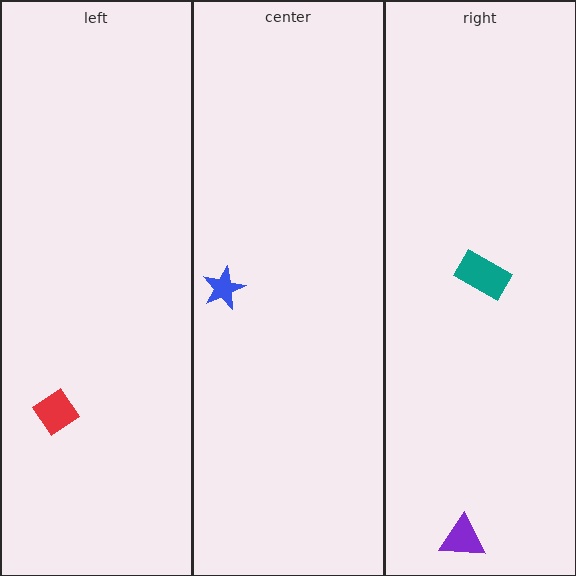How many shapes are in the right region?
2.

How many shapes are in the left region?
1.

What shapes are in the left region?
The red diamond.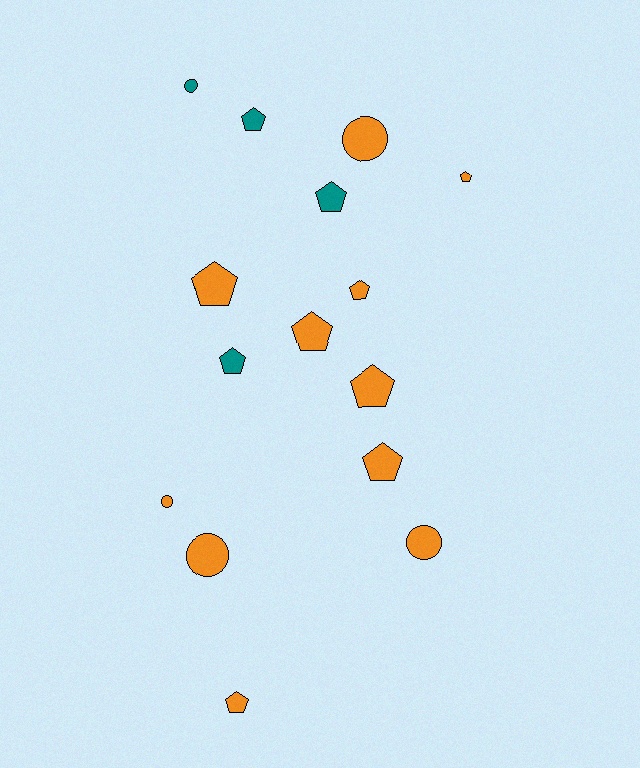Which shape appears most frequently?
Pentagon, with 10 objects.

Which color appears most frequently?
Orange, with 11 objects.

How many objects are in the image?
There are 15 objects.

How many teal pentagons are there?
There are 3 teal pentagons.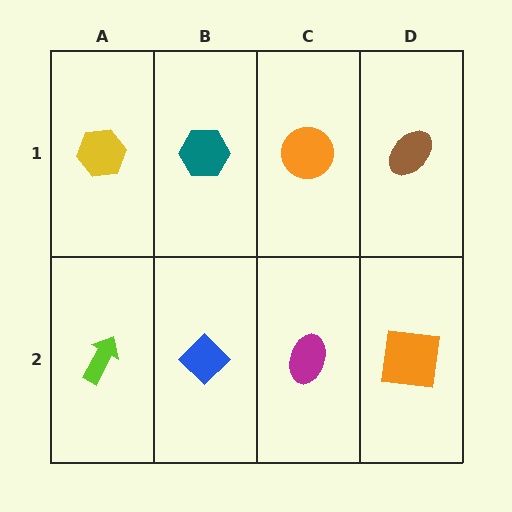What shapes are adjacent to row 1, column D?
An orange square (row 2, column D), an orange circle (row 1, column C).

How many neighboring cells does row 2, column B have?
3.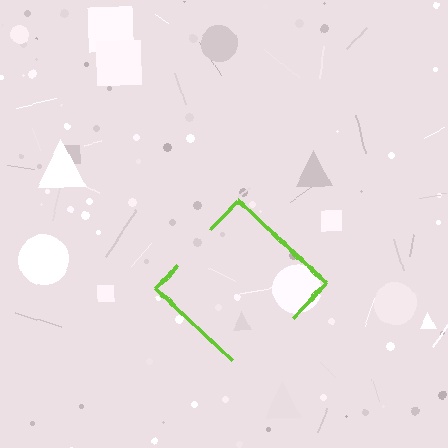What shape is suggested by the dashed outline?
The dashed outline suggests a diamond.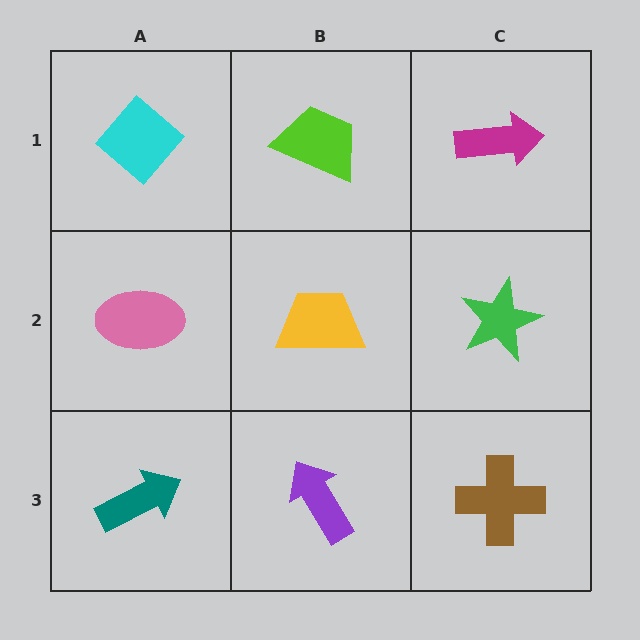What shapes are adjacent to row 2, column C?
A magenta arrow (row 1, column C), a brown cross (row 3, column C), a yellow trapezoid (row 2, column B).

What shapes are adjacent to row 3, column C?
A green star (row 2, column C), a purple arrow (row 3, column B).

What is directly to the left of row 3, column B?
A teal arrow.